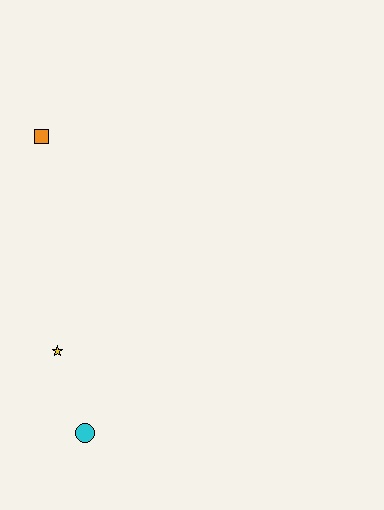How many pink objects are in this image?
There are no pink objects.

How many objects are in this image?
There are 3 objects.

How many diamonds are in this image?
There are no diamonds.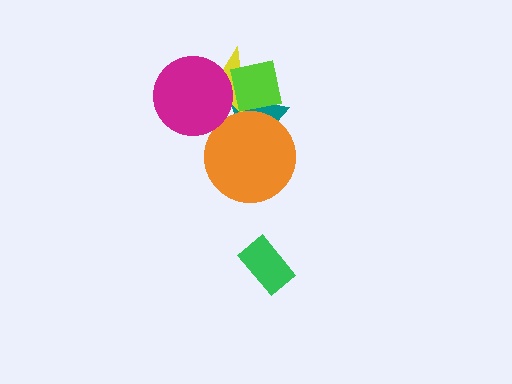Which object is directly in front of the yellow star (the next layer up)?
The lime square is directly in front of the yellow star.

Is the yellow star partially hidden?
Yes, it is partially covered by another shape.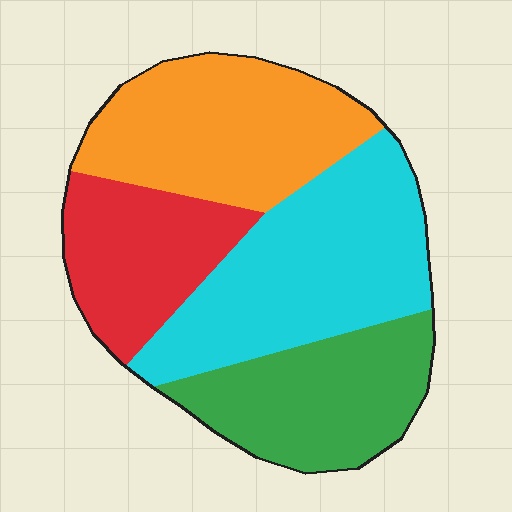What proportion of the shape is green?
Green covers 22% of the shape.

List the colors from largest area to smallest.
From largest to smallest: cyan, orange, green, red.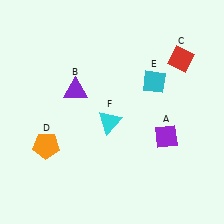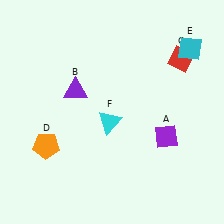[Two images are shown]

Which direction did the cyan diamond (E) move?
The cyan diamond (E) moved right.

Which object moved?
The cyan diamond (E) moved right.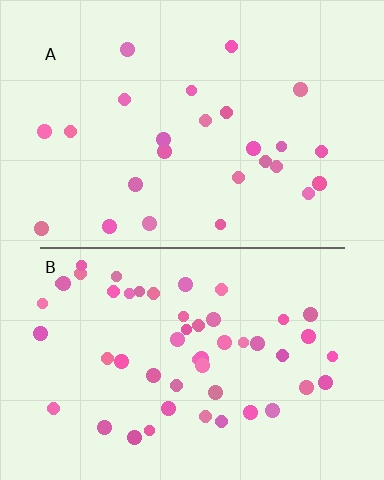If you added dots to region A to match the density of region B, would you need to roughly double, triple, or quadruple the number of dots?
Approximately double.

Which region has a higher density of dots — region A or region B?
B (the bottom).